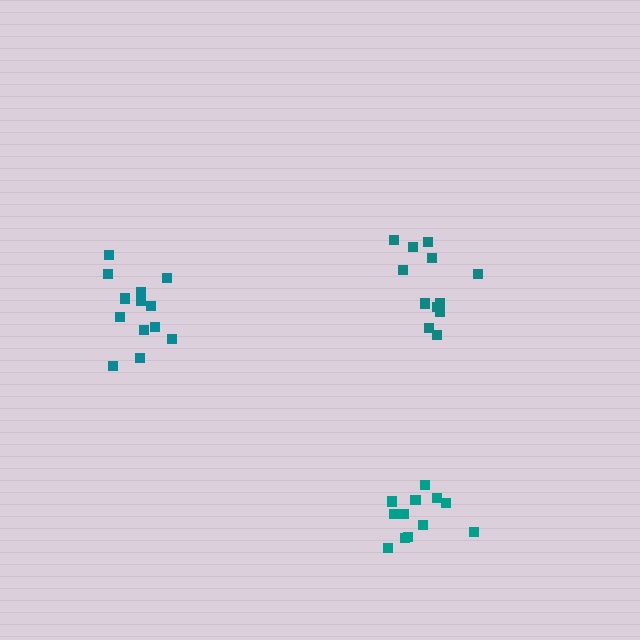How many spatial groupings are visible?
There are 3 spatial groupings.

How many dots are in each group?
Group 1: 13 dots, Group 2: 12 dots, Group 3: 12 dots (37 total).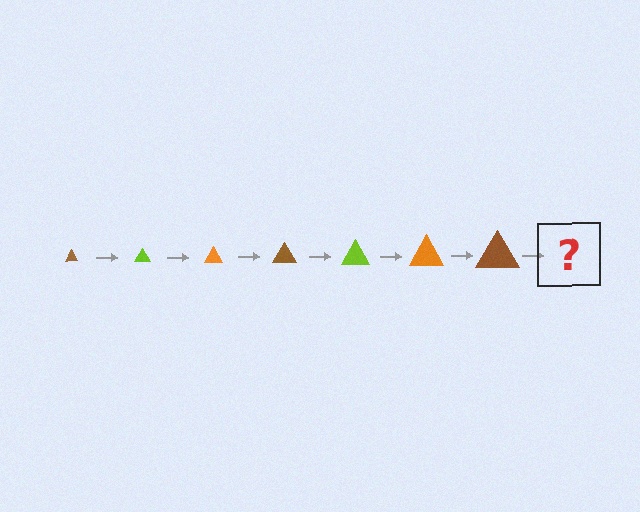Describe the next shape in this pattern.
It should be a lime triangle, larger than the previous one.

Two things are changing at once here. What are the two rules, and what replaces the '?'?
The two rules are that the triangle grows larger each step and the color cycles through brown, lime, and orange. The '?' should be a lime triangle, larger than the previous one.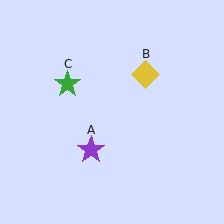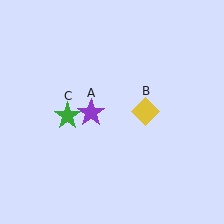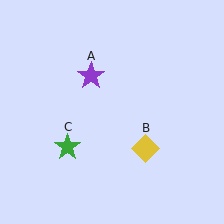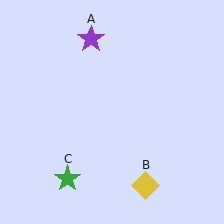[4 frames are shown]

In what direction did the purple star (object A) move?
The purple star (object A) moved up.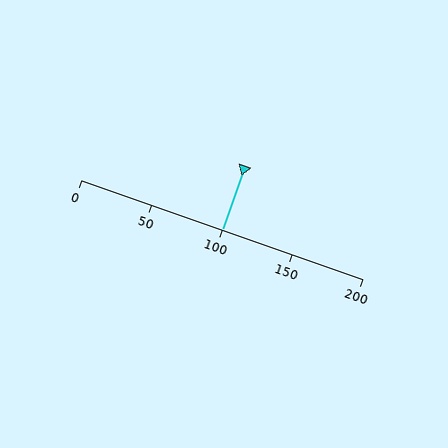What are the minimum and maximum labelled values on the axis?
The axis runs from 0 to 200.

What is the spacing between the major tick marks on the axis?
The major ticks are spaced 50 apart.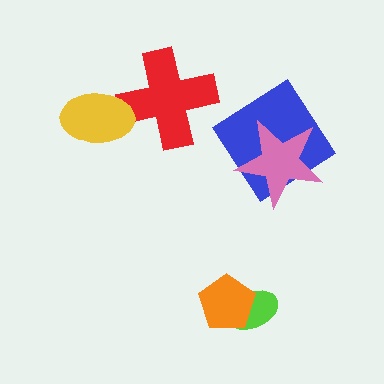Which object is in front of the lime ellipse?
The orange pentagon is in front of the lime ellipse.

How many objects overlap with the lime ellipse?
1 object overlaps with the lime ellipse.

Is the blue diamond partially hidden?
Yes, it is partially covered by another shape.